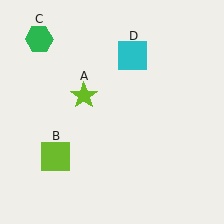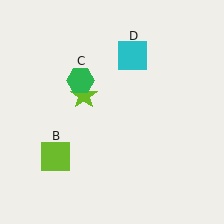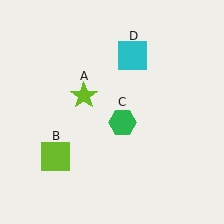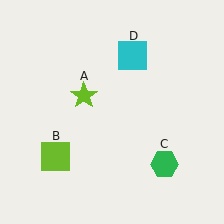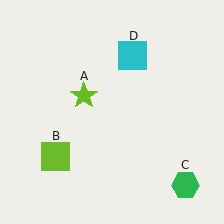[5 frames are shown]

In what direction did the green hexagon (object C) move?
The green hexagon (object C) moved down and to the right.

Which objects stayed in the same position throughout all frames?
Lime star (object A) and lime square (object B) and cyan square (object D) remained stationary.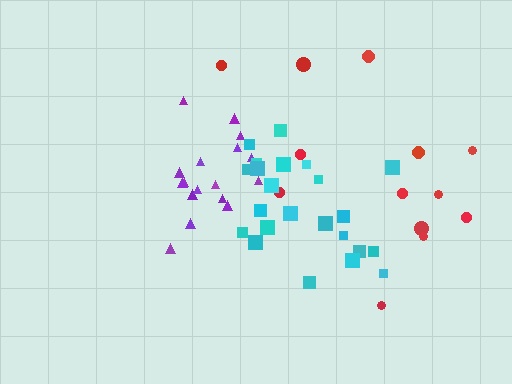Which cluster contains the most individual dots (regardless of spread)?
Cyan (24).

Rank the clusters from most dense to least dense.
purple, cyan, red.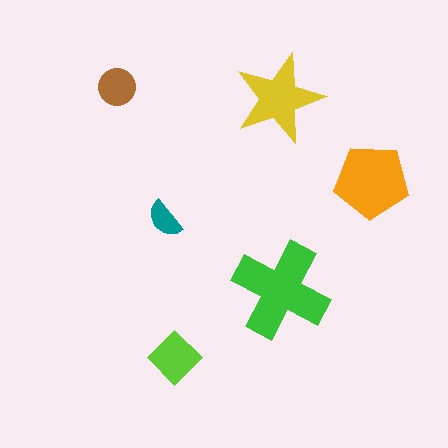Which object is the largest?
The green cross.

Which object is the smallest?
The teal semicircle.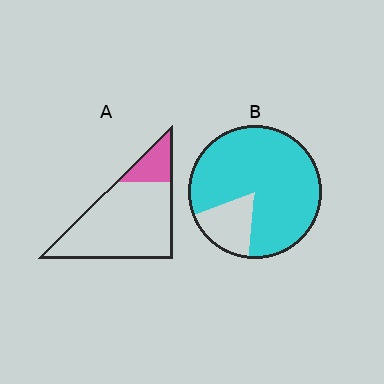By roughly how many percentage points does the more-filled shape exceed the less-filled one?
By roughly 65 percentage points (B over A).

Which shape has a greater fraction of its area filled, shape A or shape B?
Shape B.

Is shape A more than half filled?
No.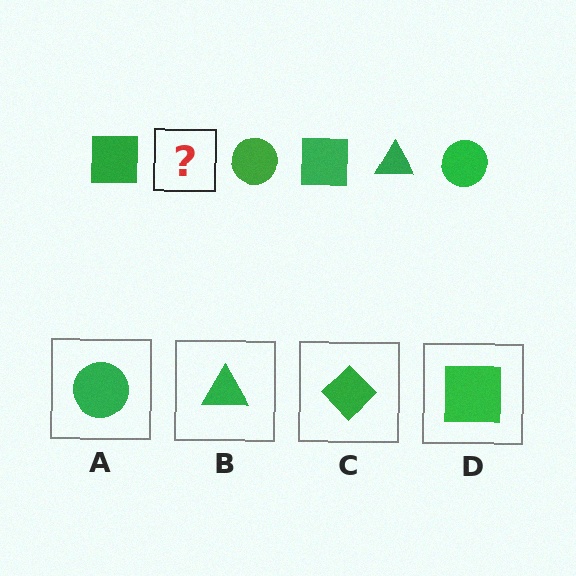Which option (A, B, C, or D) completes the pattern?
B.